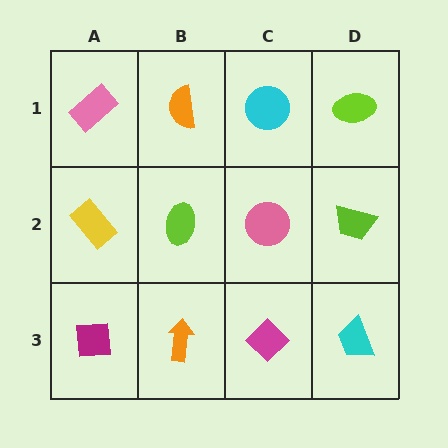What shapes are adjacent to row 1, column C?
A pink circle (row 2, column C), an orange semicircle (row 1, column B), a lime ellipse (row 1, column D).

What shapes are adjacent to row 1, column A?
A yellow rectangle (row 2, column A), an orange semicircle (row 1, column B).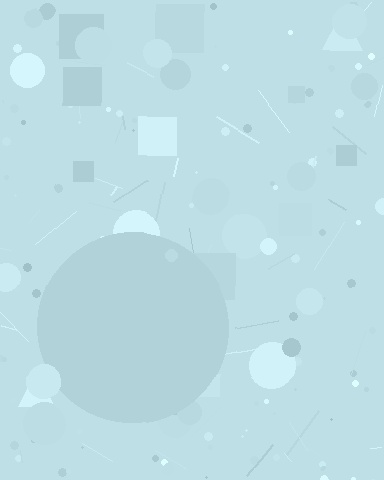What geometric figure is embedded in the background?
A circle is embedded in the background.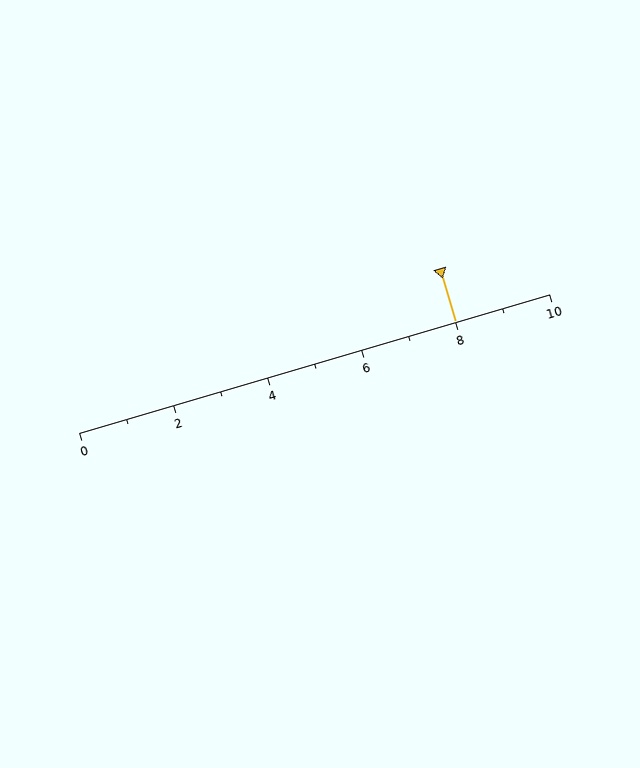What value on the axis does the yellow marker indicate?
The marker indicates approximately 8.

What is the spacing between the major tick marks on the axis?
The major ticks are spaced 2 apart.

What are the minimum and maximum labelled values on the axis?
The axis runs from 0 to 10.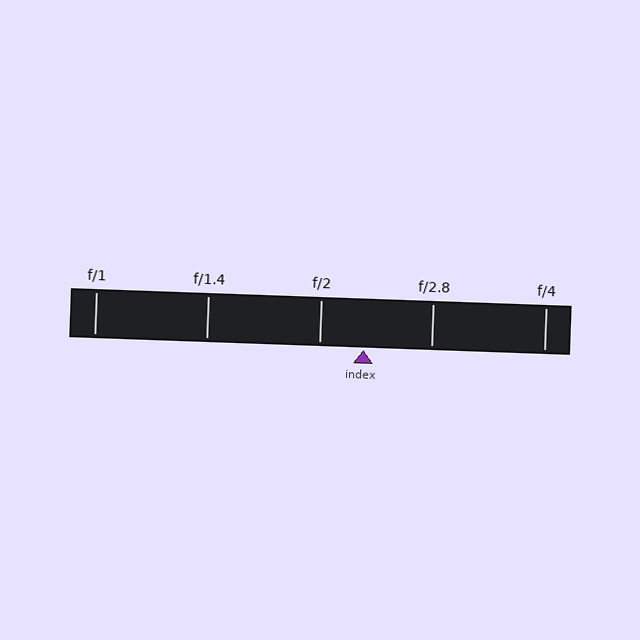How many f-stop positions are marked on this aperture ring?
There are 5 f-stop positions marked.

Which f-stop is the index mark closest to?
The index mark is closest to f/2.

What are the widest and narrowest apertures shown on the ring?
The widest aperture shown is f/1 and the narrowest is f/4.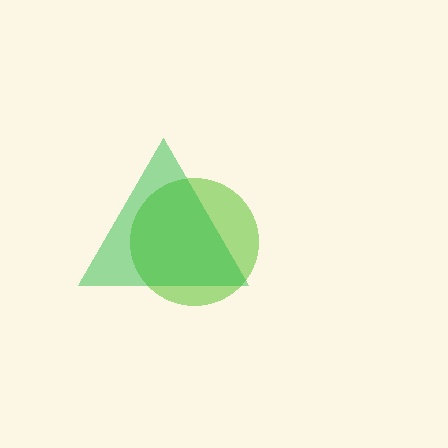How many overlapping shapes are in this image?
There are 2 overlapping shapes in the image.